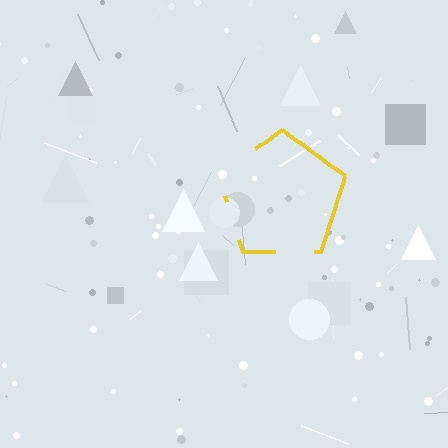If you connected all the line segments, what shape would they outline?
They would outline a pentagon.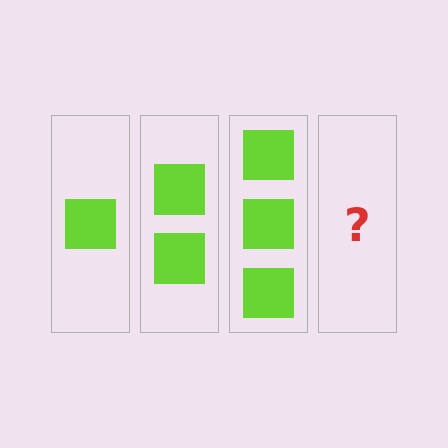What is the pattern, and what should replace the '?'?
The pattern is that each step adds one more square. The '?' should be 4 squares.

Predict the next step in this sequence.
The next step is 4 squares.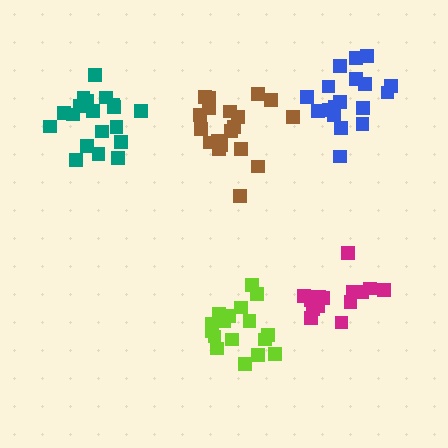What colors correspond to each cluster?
The clusters are colored: lime, brown, magenta, blue, teal.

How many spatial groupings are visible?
There are 5 spatial groupings.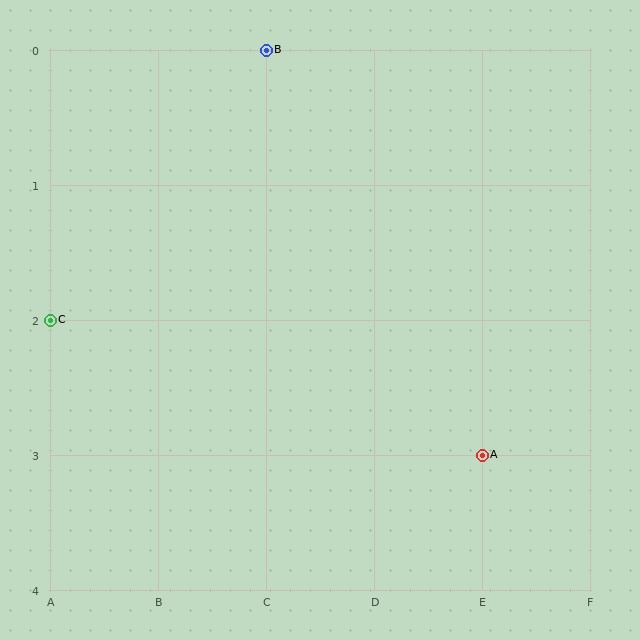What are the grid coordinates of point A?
Point A is at grid coordinates (E, 3).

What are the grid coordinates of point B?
Point B is at grid coordinates (C, 0).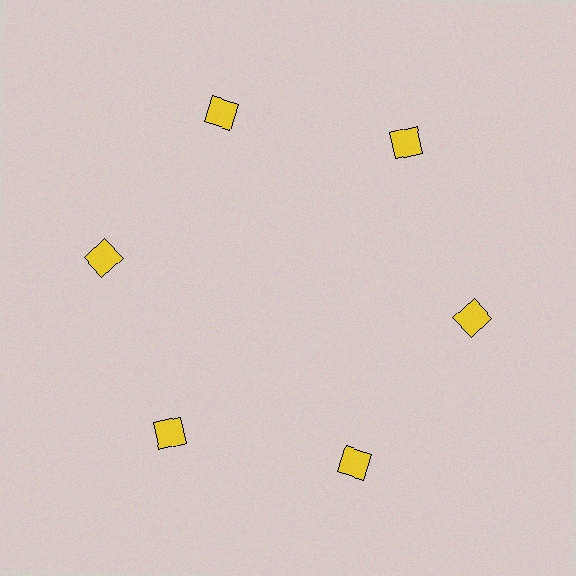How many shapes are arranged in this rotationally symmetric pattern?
There are 6 shapes, arranged in 6 groups of 1.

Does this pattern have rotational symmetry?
Yes, this pattern has 6-fold rotational symmetry. It looks the same after rotating 60 degrees around the center.